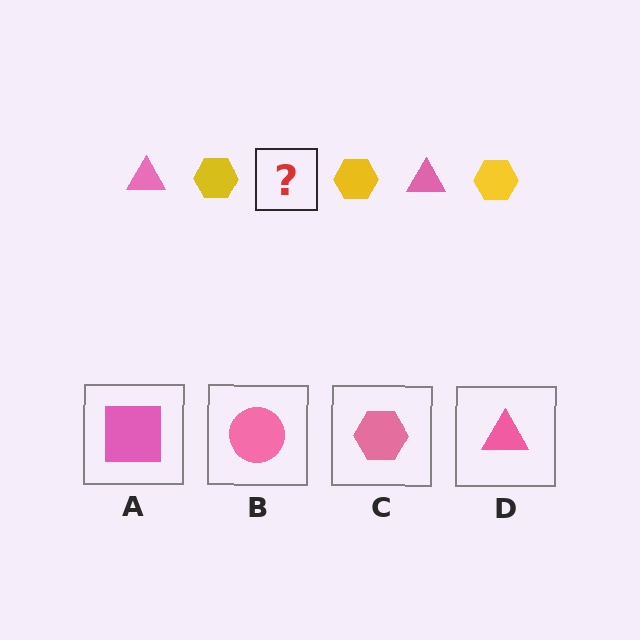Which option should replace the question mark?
Option D.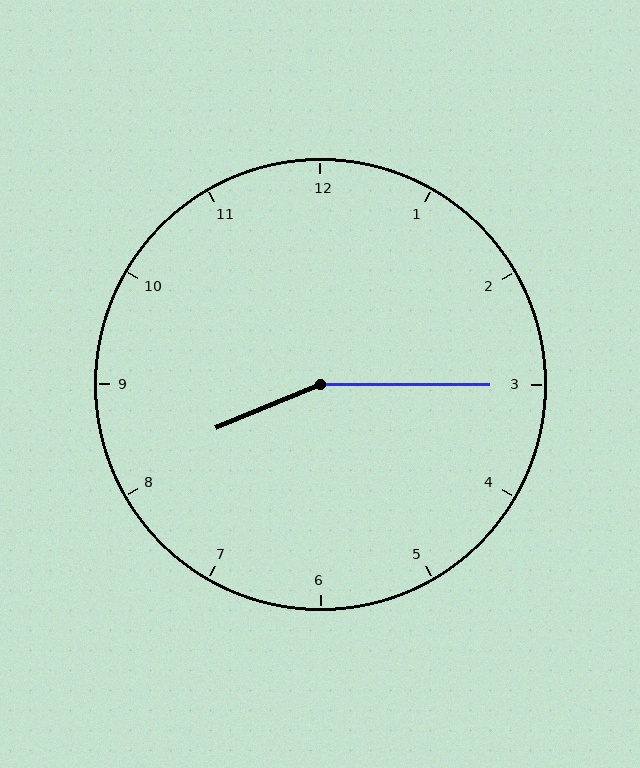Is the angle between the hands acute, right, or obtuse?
It is obtuse.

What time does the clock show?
8:15.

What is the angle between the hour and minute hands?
Approximately 158 degrees.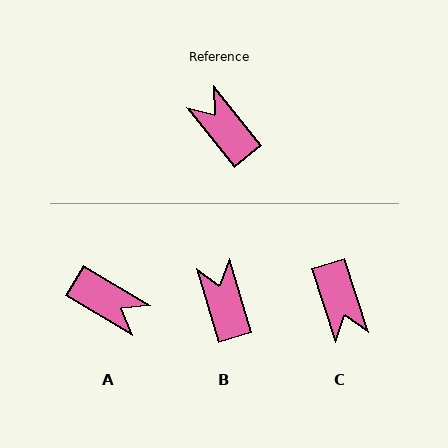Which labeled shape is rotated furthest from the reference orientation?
A, about 159 degrees away.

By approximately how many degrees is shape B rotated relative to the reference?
Approximately 22 degrees clockwise.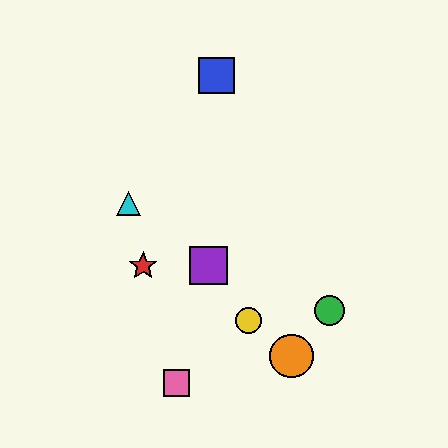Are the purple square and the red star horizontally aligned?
Yes, both are at y≈266.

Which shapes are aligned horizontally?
The red star, the purple square are aligned horizontally.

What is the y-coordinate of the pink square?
The pink square is at y≈383.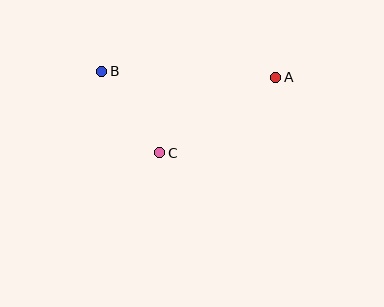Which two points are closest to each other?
Points B and C are closest to each other.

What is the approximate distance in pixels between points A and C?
The distance between A and C is approximately 138 pixels.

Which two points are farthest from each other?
Points A and B are farthest from each other.